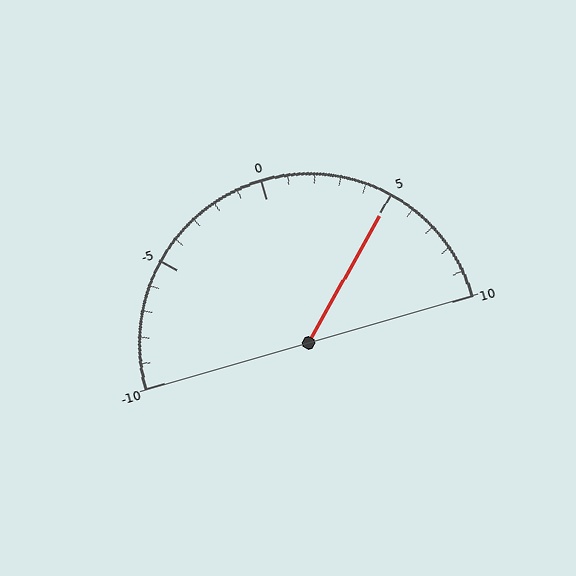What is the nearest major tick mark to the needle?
The nearest major tick mark is 5.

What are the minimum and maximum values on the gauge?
The gauge ranges from -10 to 10.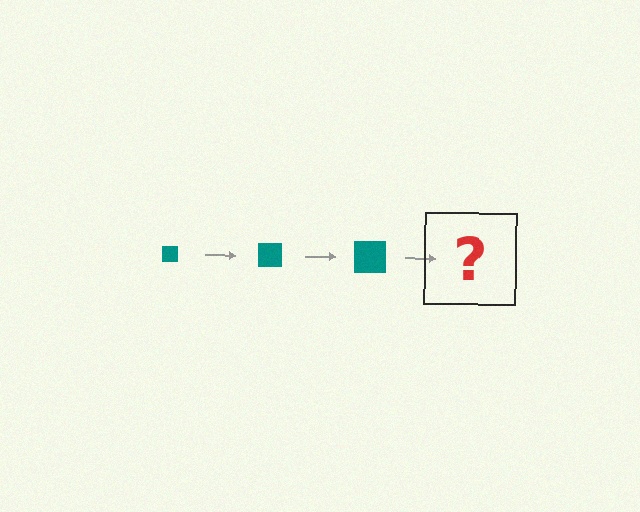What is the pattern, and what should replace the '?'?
The pattern is that the square gets progressively larger each step. The '?' should be a teal square, larger than the previous one.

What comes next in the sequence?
The next element should be a teal square, larger than the previous one.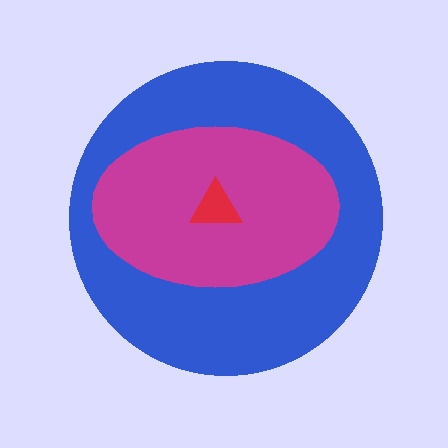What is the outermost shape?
The blue circle.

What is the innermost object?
The red triangle.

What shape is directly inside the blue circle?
The magenta ellipse.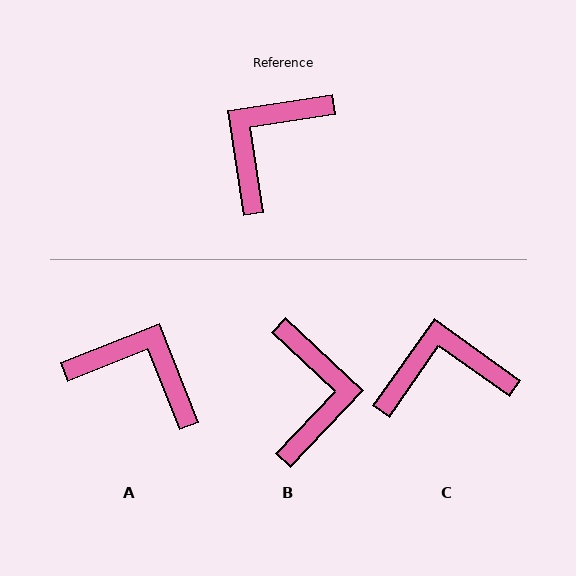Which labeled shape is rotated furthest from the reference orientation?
B, about 142 degrees away.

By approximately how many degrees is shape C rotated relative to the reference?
Approximately 44 degrees clockwise.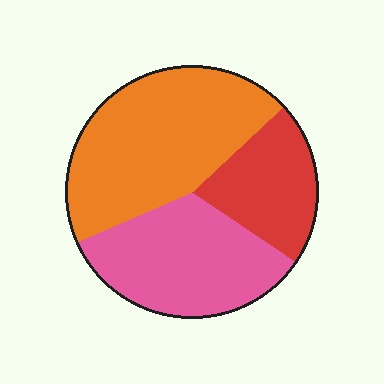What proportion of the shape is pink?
Pink covers around 35% of the shape.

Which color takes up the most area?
Orange, at roughly 45%.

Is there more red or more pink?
Pink.